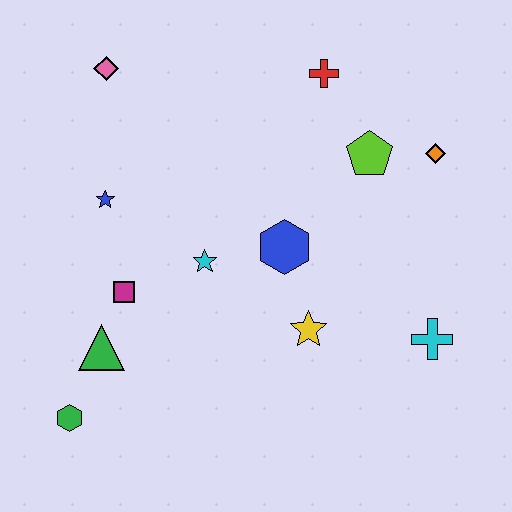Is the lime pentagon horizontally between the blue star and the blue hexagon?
No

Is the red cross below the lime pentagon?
No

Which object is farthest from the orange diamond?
The green hexagon is farthest from the orange diamond.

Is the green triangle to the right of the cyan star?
No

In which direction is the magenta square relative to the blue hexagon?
The magenta square is to the left of the blue hexagon.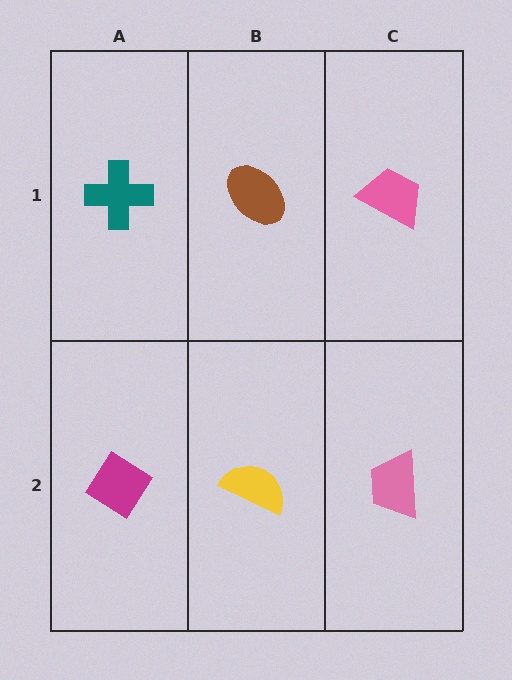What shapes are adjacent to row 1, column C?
A pink trapezoid (row 2, column C), a brown ellipse (row 1, column B).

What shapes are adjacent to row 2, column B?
A brown ellipse (row 1, column B), a magenta diamond (row 2, column A), a pink trapezoid (row 2, column C).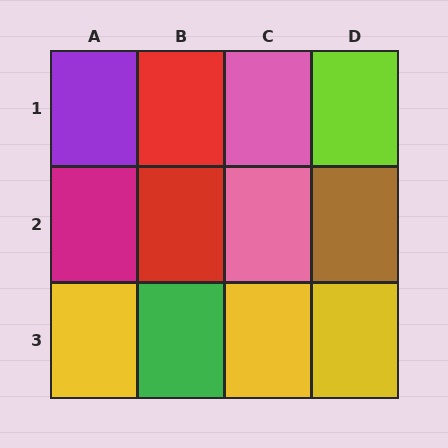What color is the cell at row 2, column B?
Red.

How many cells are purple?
1 cell is purple.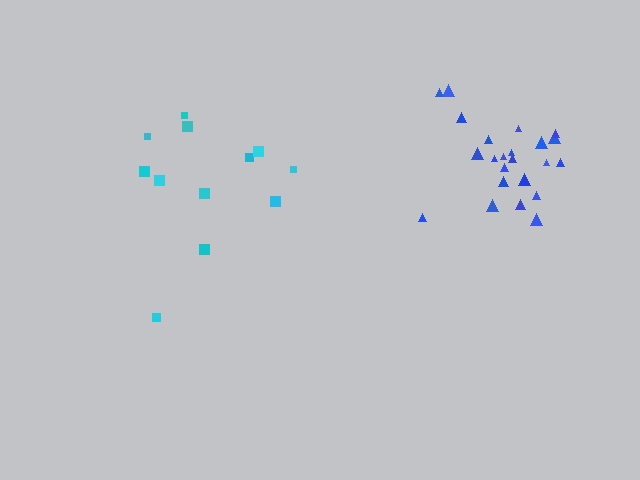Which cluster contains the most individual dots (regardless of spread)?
Blue (23).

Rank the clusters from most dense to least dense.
blue, cyan.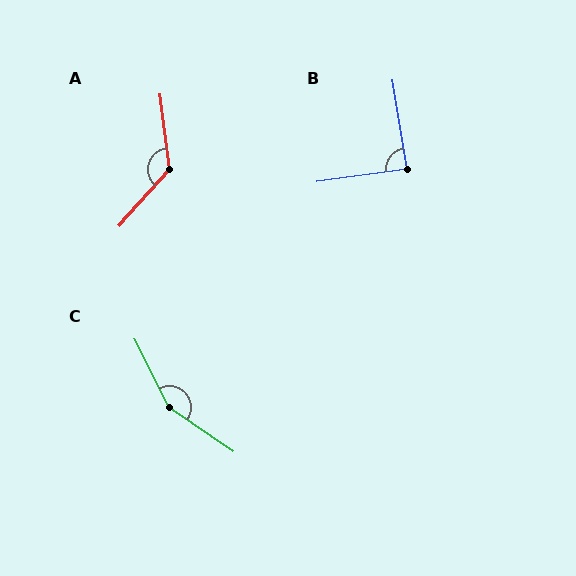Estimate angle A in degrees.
Approximately 132 degrees.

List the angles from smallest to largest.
B (88°), A (132°), C (151°).